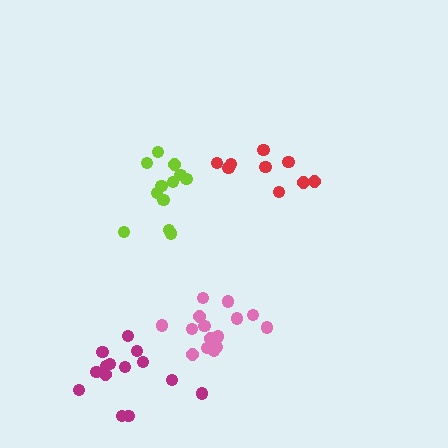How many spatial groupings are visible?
There are 4 spatial groupings.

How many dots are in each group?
Group 1: 14 dots, Group 2: 9 dots, Group 3: 12 dots, Group 4: 15 dots (50 total).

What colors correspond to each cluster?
The clusters are colored: magenta, red, lime, pink.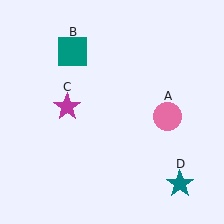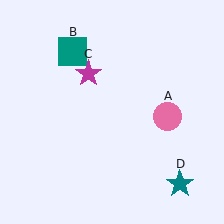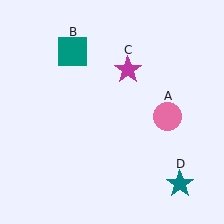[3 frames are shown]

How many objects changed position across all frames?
1 object changed position: magenta star (object C).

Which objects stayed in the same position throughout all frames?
Pink circle (object A) and teal square (object B) and teal star (object D) remained stationary.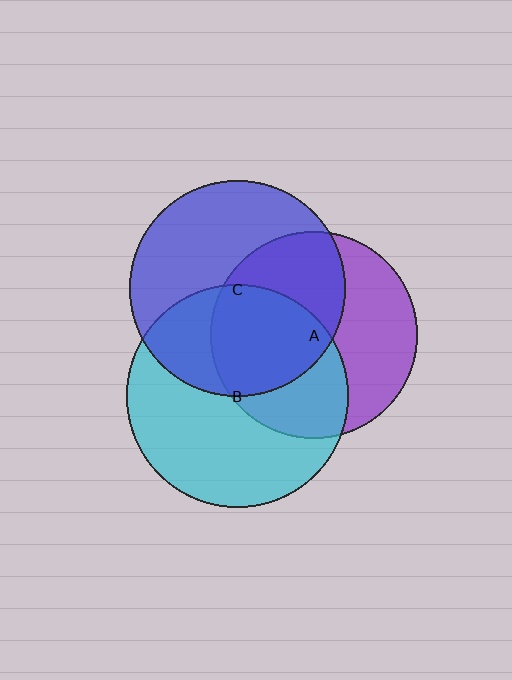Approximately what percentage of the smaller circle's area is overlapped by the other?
Approximately 40%.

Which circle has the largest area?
Circle B (cyan).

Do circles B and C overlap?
Yes.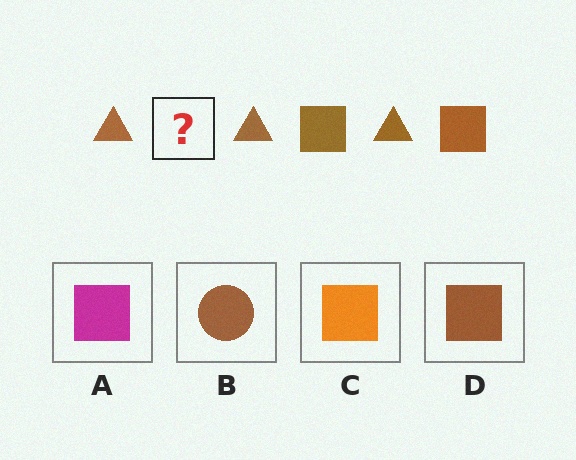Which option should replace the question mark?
Option D.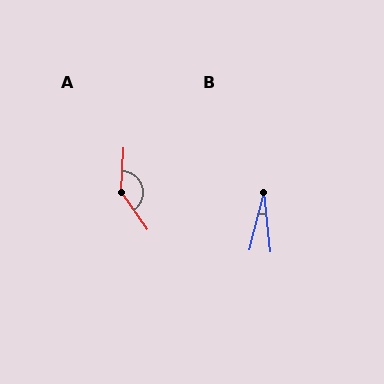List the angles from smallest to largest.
B (20°), A (141°).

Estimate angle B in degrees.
Approximately 20 degrees.